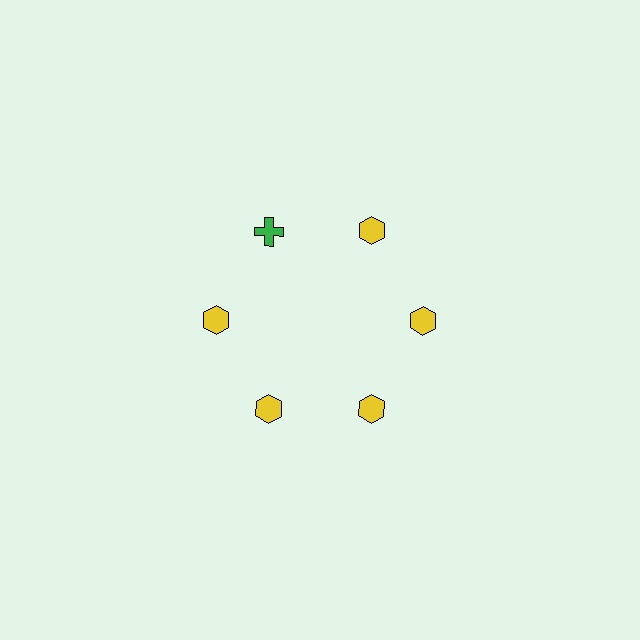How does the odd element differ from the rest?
It differs in both color (green instead of yellow) and shape (cross instead of hexagon).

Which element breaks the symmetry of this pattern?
The green cross at roughly the 11 o'clock position breaks the symmetry. All other shapes are yellow hexagons.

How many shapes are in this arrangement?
There are 6 shapes arranged in a ring pattern.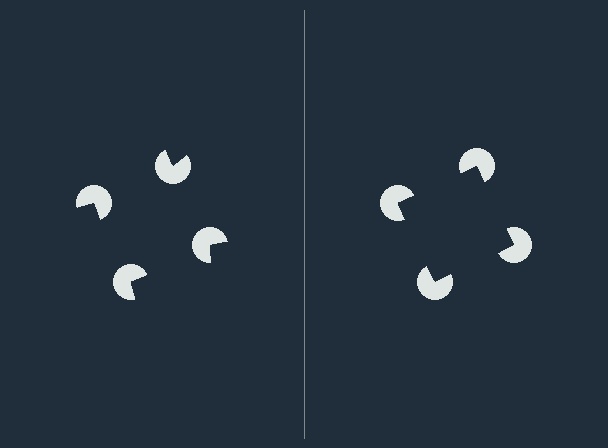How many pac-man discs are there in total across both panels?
8 — 4 on each side.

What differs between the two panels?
The pac-man discs are positioned identically on both sides; only the wedge orientations differ. On the right they align to a square; on the left they are misaligned.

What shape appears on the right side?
An illusory square.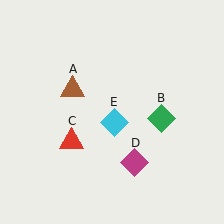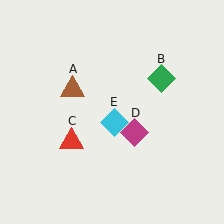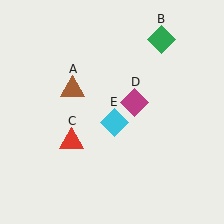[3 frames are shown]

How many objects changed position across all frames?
2 objects changed position: green diamond (object B), magenta diamond (object D).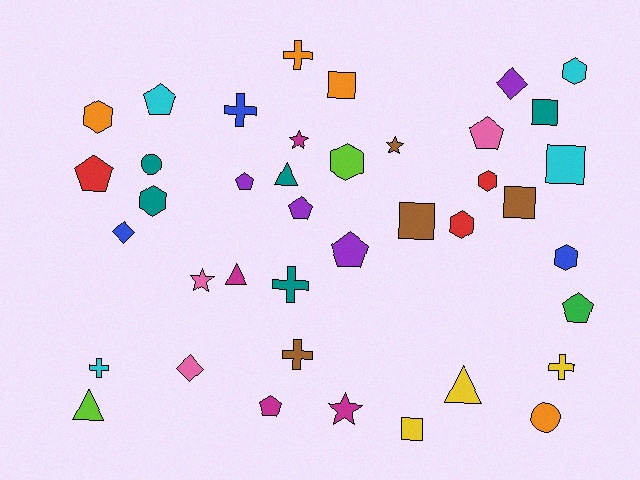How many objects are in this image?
There are 40 objects.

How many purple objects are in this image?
There are 4 purple objects.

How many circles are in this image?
There are 2 circles.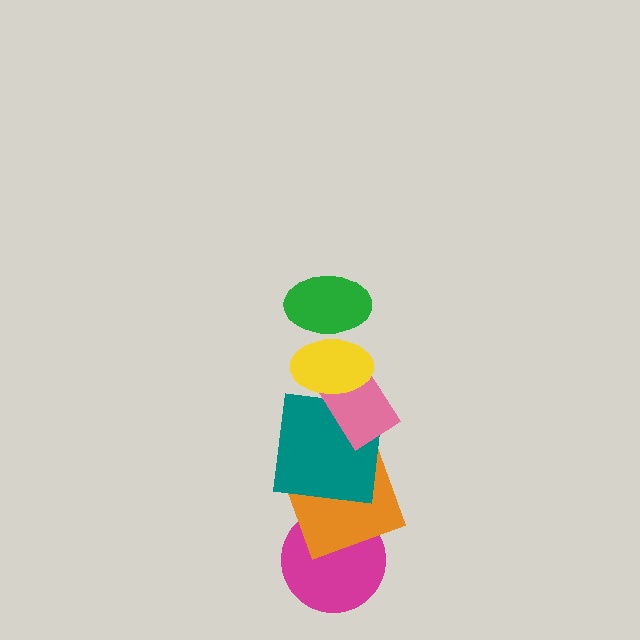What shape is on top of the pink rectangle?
The yellow ellipse is on top of the pink rectangle.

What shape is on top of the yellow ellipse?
The green ellipse is on top of the yellow ellipse.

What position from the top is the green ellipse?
The green ellipse is 1st from the top.